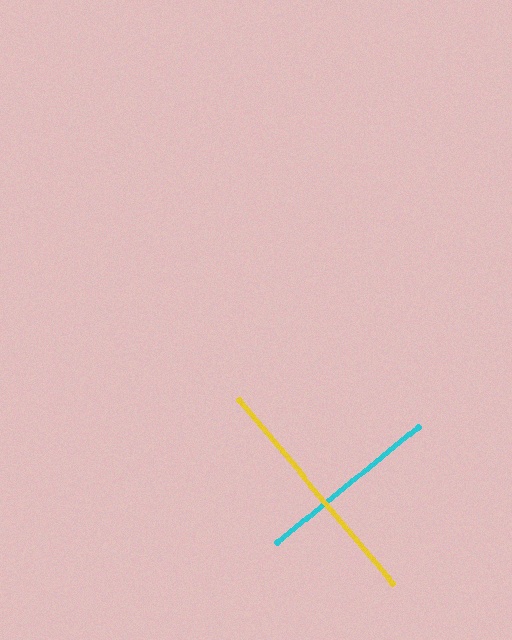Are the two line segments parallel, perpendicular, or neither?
Perpendicular — they meet at approximately 89°.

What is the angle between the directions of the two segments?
Approximately 89 degrees.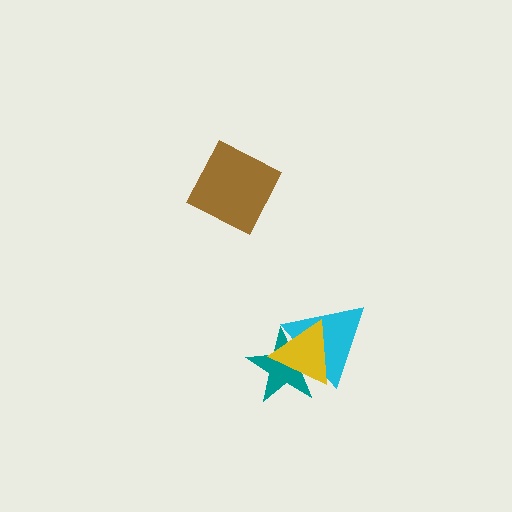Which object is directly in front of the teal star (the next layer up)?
The cyan triangle is directly in front of the teal star.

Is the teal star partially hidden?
Yes, it is partially covered by another shape.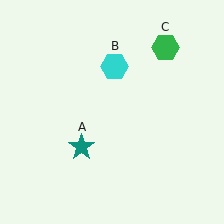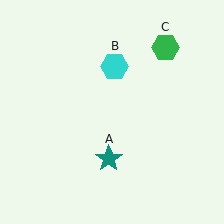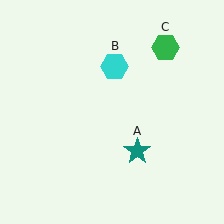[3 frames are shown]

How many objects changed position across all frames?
1 object changed position: teal star (object A).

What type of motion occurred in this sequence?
The teal star (object A) rotated counterclockwise around the center of the scene.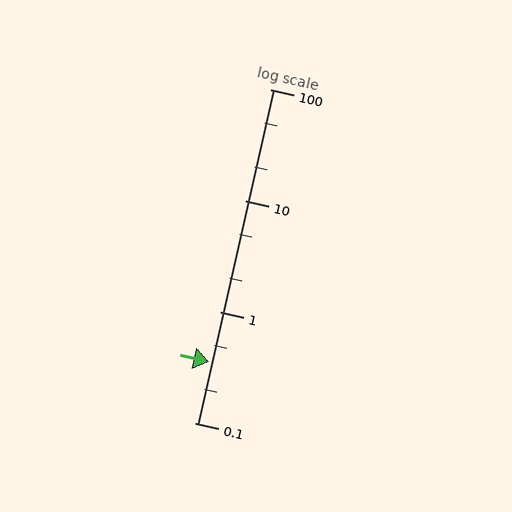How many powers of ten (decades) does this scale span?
The scale spans 3 decades, from 0.1 to 100.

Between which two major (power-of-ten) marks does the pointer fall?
The pointer is between 0.1 and 1.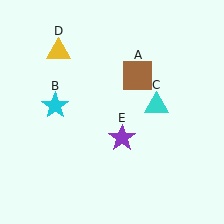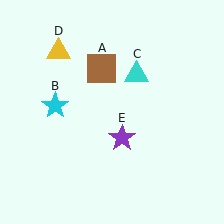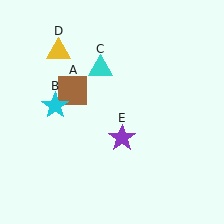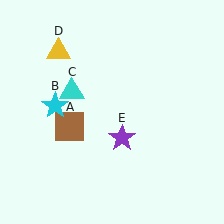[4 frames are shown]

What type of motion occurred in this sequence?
The brown square (object A), cyan triangle (object C) rotated counterclockwise around the center of the scene.